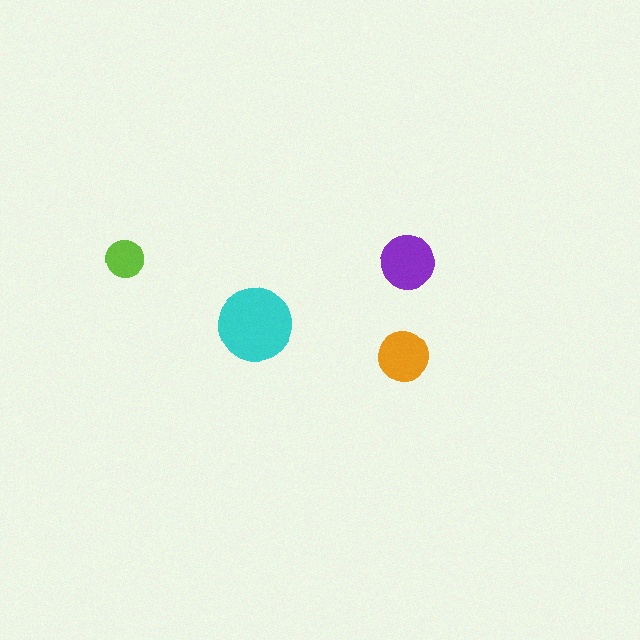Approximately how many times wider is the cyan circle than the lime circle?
About 2 times wider.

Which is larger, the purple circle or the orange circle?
The purple one.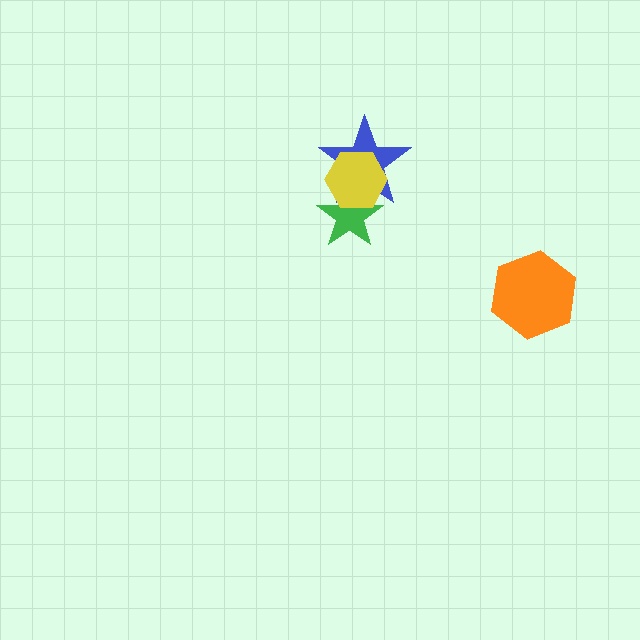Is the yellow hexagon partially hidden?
No, no other shape covers it.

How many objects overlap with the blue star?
2 objects overlap with the blue star.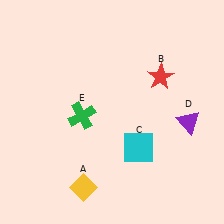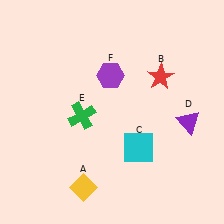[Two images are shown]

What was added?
A purple hexagon (F) was added in Image 2.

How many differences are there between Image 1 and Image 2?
There is 1 difference between the two images.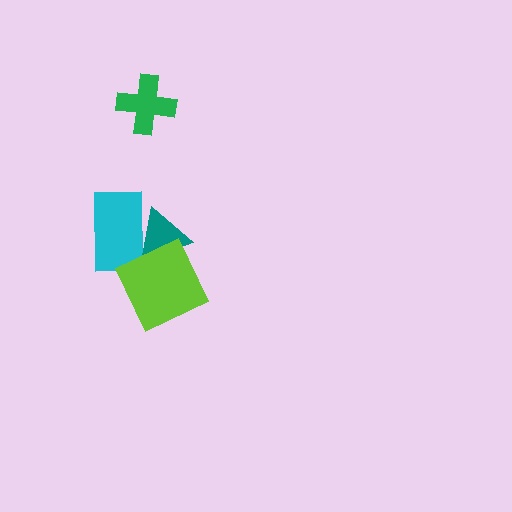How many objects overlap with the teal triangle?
2 objects overlap with the teal triangle.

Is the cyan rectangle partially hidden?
Yes, it is partially covered by another shape.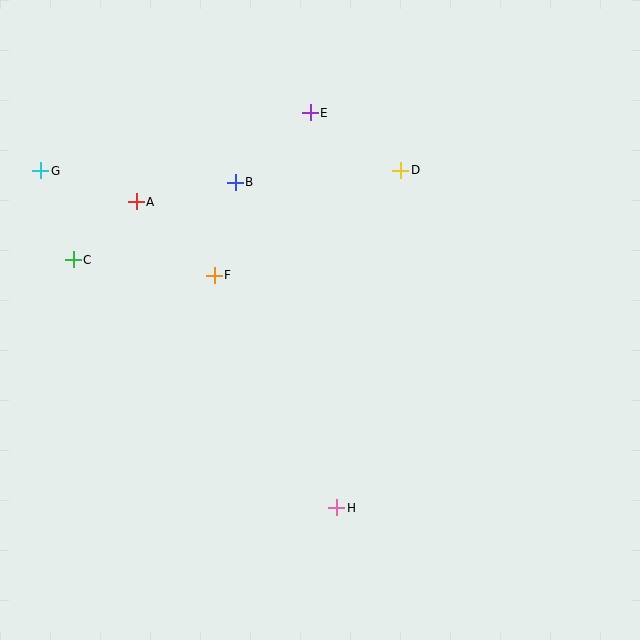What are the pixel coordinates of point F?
Point F is at (214, 275).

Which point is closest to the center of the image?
Point F at (214, 275) is closest to the center.